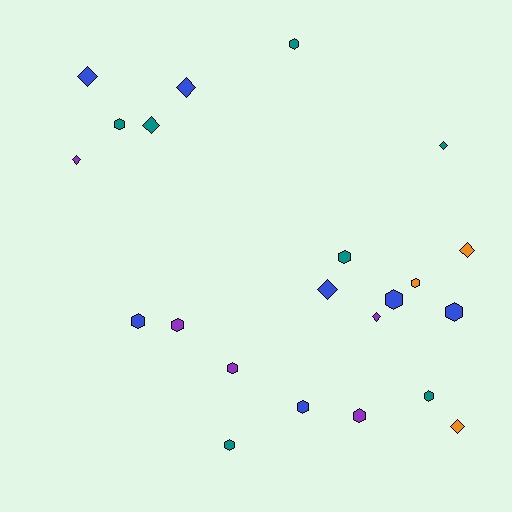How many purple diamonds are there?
There are 2 purple diamonds.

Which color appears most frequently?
Blue, with 7 objects.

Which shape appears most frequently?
Hexagon, with 13 objects.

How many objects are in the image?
There are 22 objects.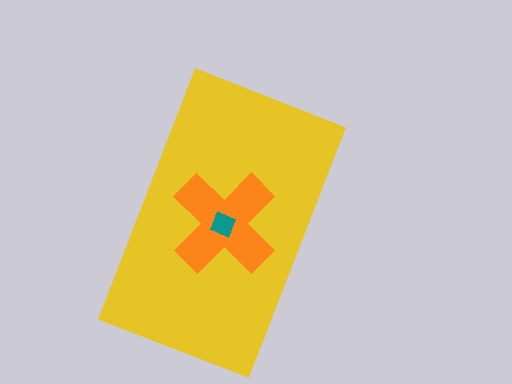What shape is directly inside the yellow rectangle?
The orange cross.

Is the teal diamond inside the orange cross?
Yes.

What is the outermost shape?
The yellow rectangle.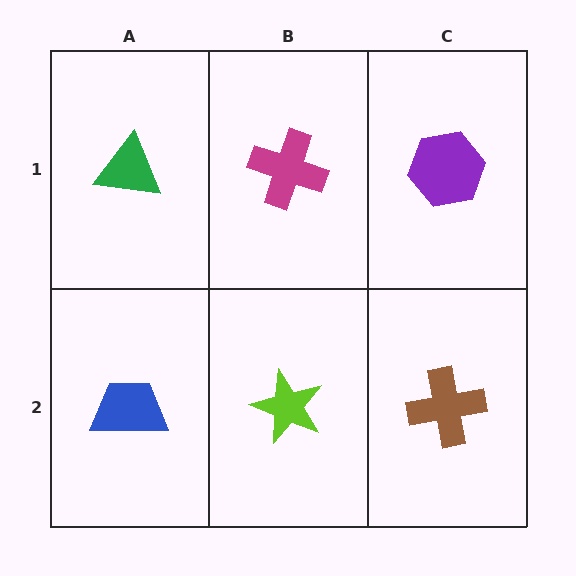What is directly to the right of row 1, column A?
A magenta cross.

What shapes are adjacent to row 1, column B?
A lime star (row 2, column B), a green triangle (row 1, column A), a purple hexagon (row 1, column C).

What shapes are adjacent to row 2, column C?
A purple hexagon (row 1, column C), a lime star (row 2, column B).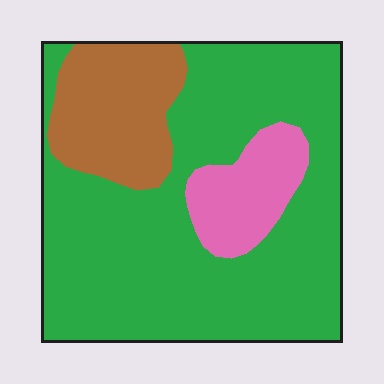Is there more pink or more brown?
Brown.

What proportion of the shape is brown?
Brown covers about 20% of the shape.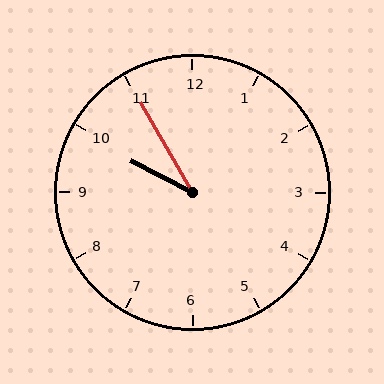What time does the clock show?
9:55.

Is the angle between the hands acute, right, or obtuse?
It is acute.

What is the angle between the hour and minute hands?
Approximately 32 degrees.